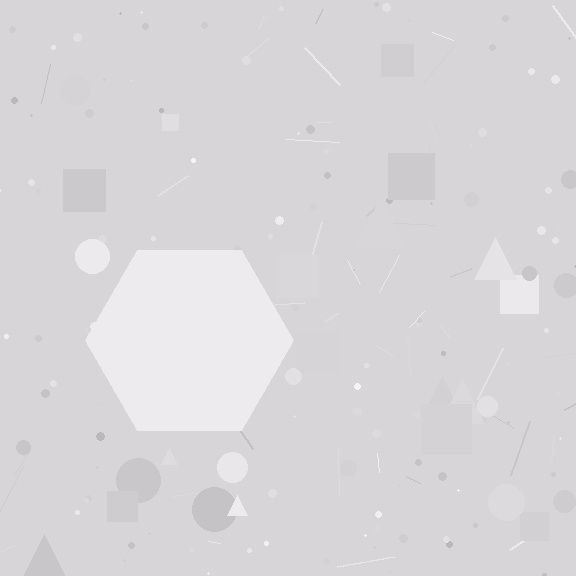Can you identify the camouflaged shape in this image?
The camouflaged shape is a hexagon.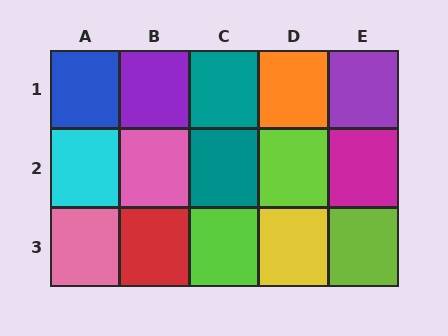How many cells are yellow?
1 cell is yellow.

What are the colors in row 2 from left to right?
Cyan, pink, teal, lime, magenta.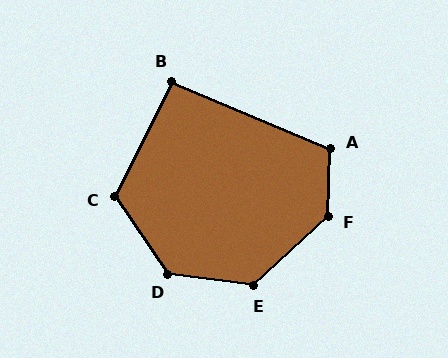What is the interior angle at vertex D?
Approximately 132 degrees (obtuse).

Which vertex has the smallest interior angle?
B, at approximately 93 degrees.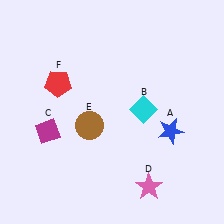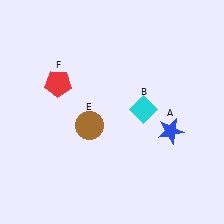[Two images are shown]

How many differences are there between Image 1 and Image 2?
There are 2 differences between the two images.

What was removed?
The pink star (D), the magenta diamond (C) were removed in Image 2.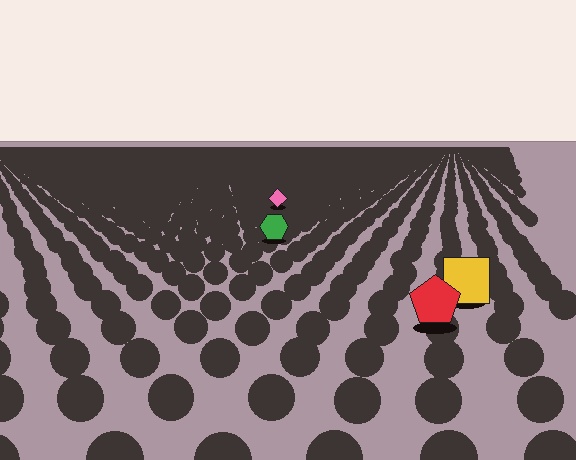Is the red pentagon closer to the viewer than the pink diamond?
Yes. The red pentagon is closer — you can tell from the texture gradient: the ground texture is coarser near it.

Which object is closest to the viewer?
The red pentagon is closest. The texture marks near it are larger and more spread out.